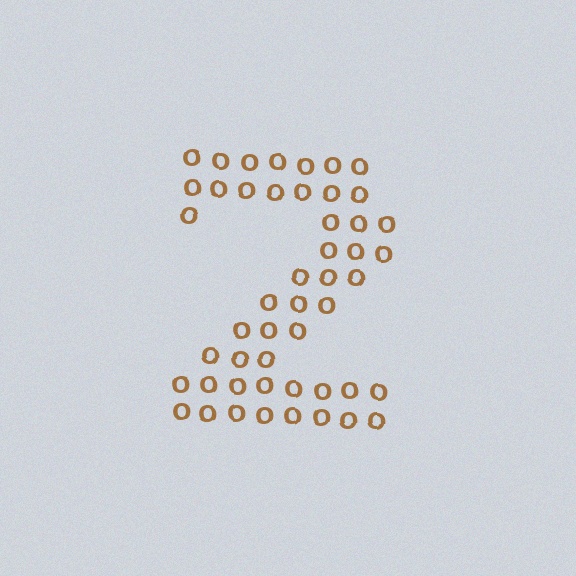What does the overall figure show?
The overall figure shows the digit 2.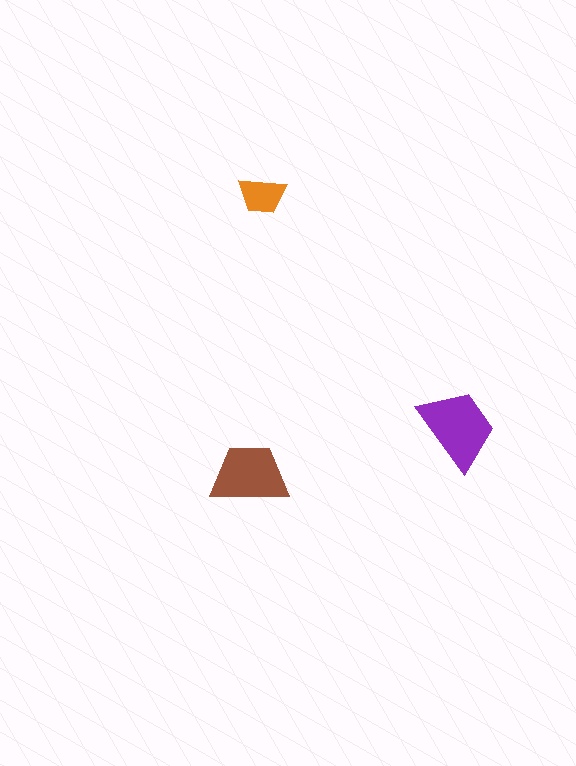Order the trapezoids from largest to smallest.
the purple one, the brown one, the orange one.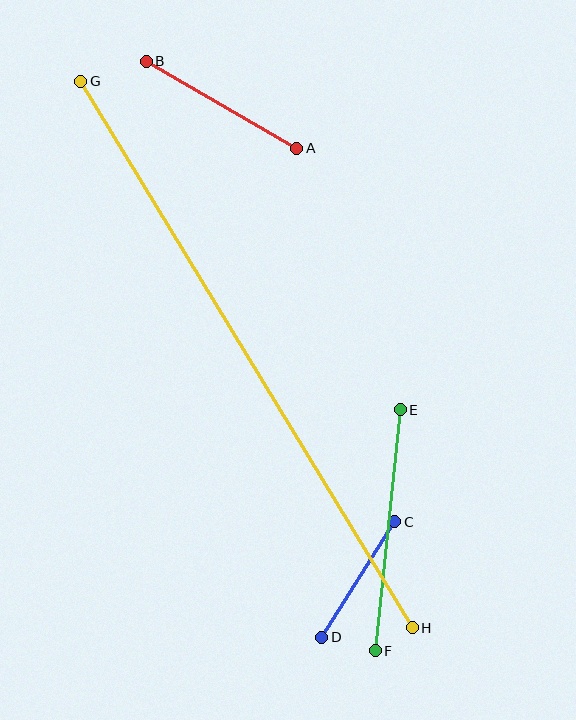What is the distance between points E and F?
The distance is approximately 242 pixels.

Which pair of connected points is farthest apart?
Points G and H are farthest apart.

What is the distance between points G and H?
The distance is approximately 639 pixels.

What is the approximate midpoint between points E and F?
The midpoint is at approximately (388, 530) pixels.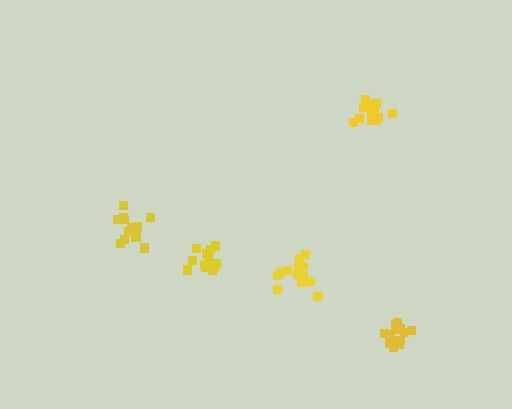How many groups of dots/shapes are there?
There are 5 groups.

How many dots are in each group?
Group 1: 17 dots, Group 2: 13 dots, Group 3: 15 dots, Group 4: 13 dots, Group 5: 14 dots (72 total).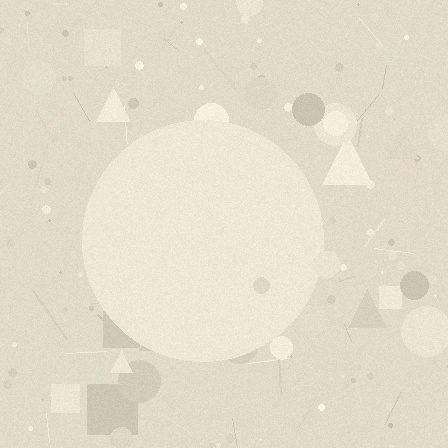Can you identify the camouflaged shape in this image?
The camouflaged shape is a circle.